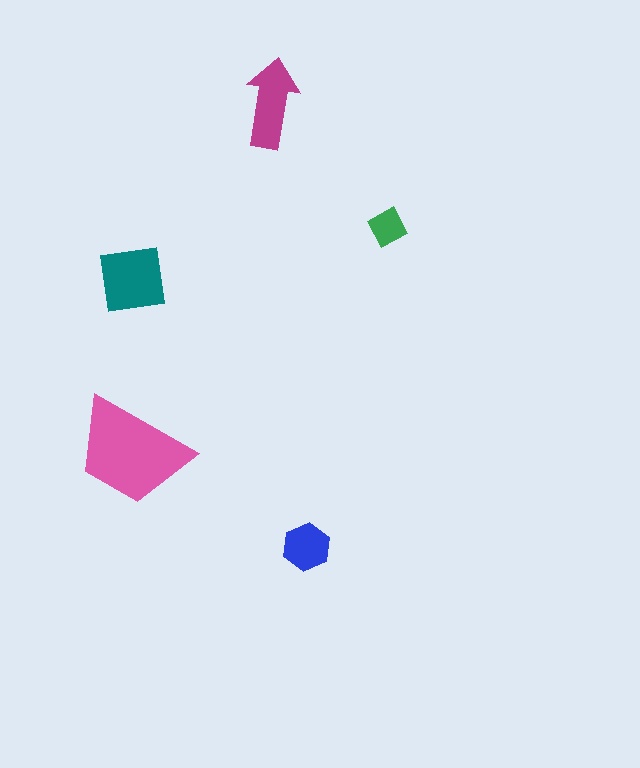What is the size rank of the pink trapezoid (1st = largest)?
1st.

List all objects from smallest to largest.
The green diamond, the blue hexagon, the magenta arrow, the teal square, the pink trapezoid.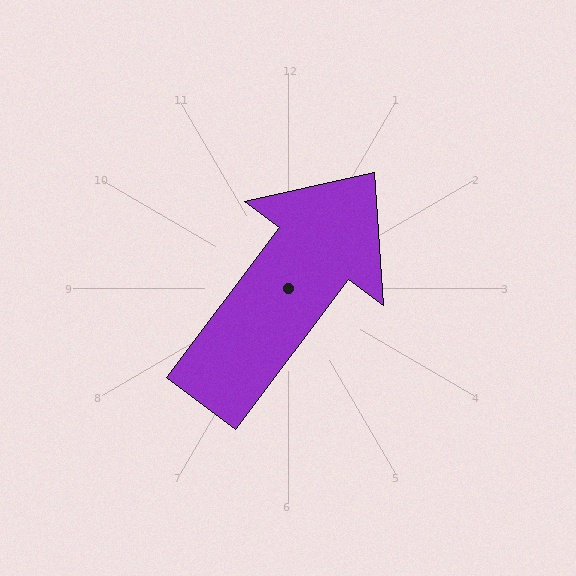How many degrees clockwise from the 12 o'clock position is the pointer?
Approximately 37 degrees.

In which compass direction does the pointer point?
Northeast.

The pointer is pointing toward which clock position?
Roughly 1 o'clock.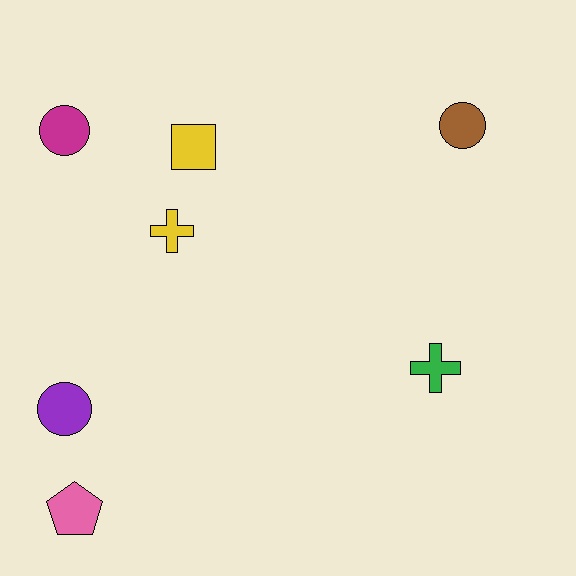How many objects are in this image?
There are 7 objects.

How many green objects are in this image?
There is 1 green object.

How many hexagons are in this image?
There are no hexagons.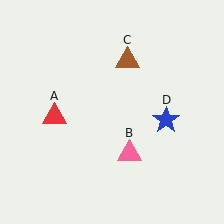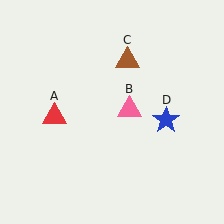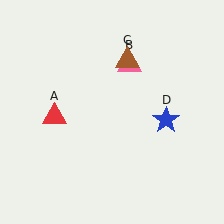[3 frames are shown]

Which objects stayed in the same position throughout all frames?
Red triangle (object A) and brown triangle (object C) and blue star (object D) remained stationary.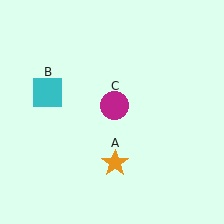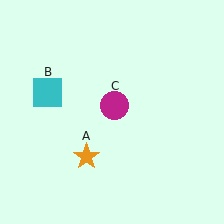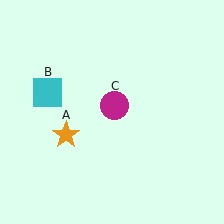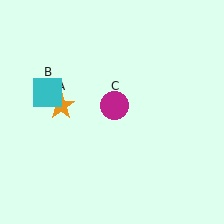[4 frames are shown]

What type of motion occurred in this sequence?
The orange star (object A) rotated clockwise around the center of the scene.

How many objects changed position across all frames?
1 object changed position: orange star (object A).